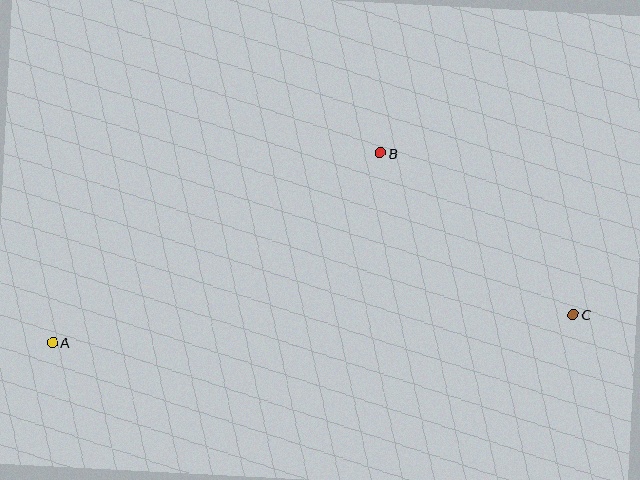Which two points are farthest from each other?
Points A and C are farthest from each other.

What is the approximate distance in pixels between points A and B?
The distance between A and B is approximately 379 pixels.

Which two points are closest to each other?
Points B and C are closest to each other.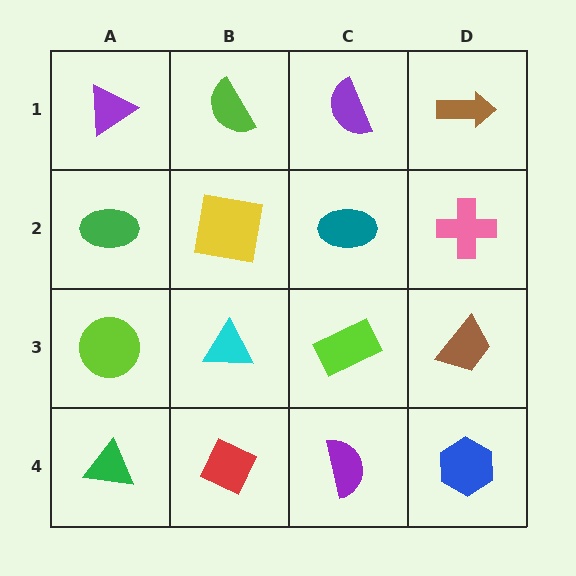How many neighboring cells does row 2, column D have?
3.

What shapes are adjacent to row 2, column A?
A purple triangle (row 1, column A), a lime circle (row 3, column A), a yellow square (row 2, column B).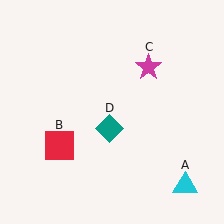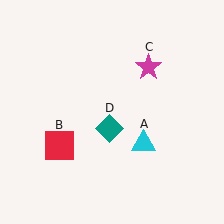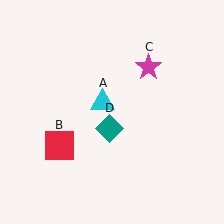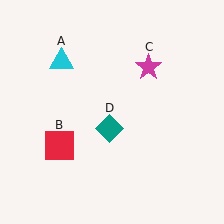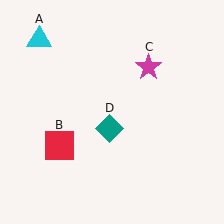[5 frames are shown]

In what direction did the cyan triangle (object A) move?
The cyan triangle (object A) moved up and to the left.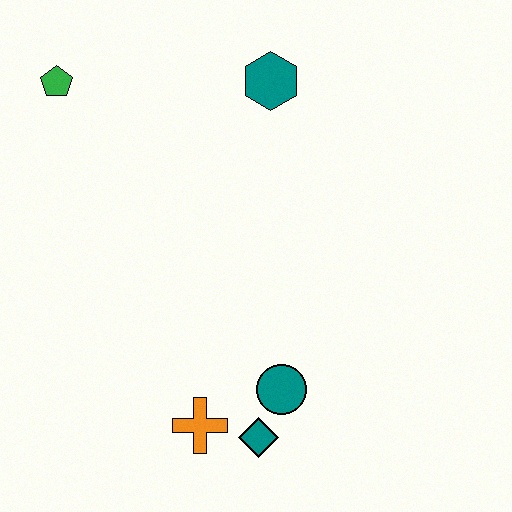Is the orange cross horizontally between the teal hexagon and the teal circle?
No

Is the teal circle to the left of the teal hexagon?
No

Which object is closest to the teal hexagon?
The green pentagon is closest to the teal hexagon.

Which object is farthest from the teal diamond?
The green pentagon is farthest from the teal diamond.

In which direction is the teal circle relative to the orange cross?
The teal circle is to the right of the orange cross.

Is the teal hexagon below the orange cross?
No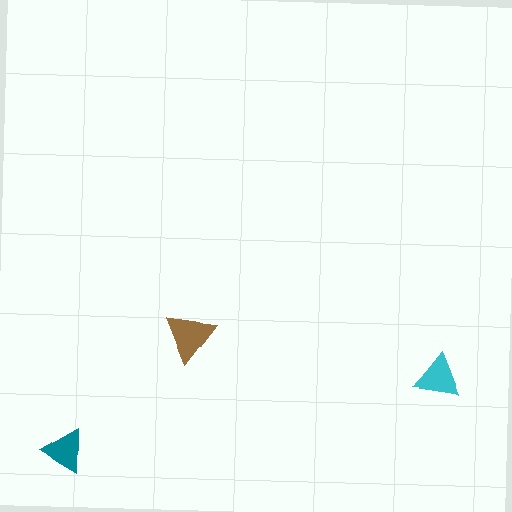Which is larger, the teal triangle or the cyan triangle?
The cyan one.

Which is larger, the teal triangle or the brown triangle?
The brown one.